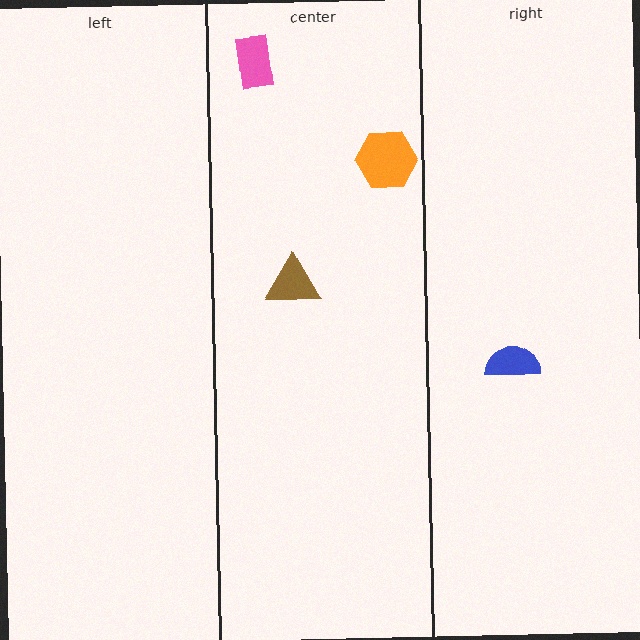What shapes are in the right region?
The blue semicircle.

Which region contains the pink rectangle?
The center region.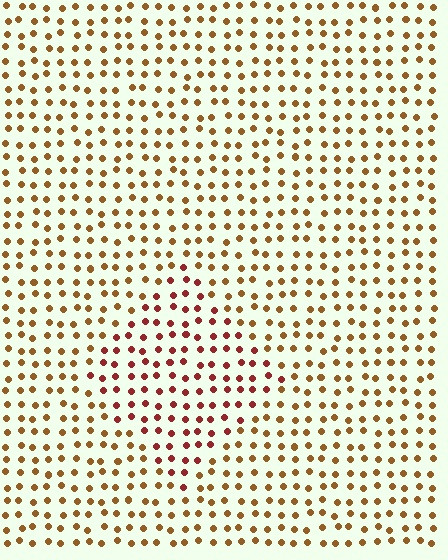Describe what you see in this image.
The image is filled with small brown elements in a uniform arrangement. A diamond-shaped region is visible where the elements are tinted to a slightly different hue, forming a subtle color boundary.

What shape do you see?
I see a diamond.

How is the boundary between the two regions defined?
The boundary is defined purely by a slight shift in hue (about 35 degrees). Spacing, size, and orientation are identical on both sides.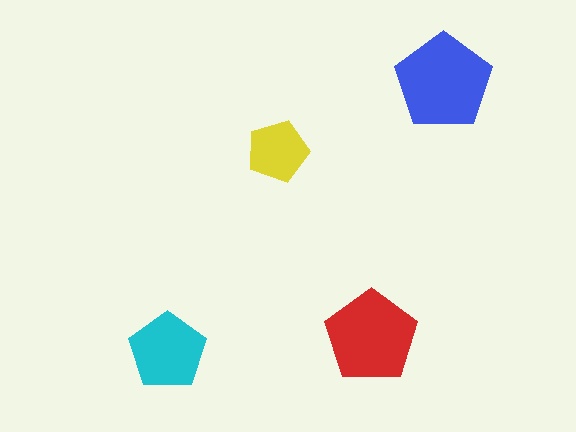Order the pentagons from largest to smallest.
the blue one, the red one, the cyan one, the yellow one.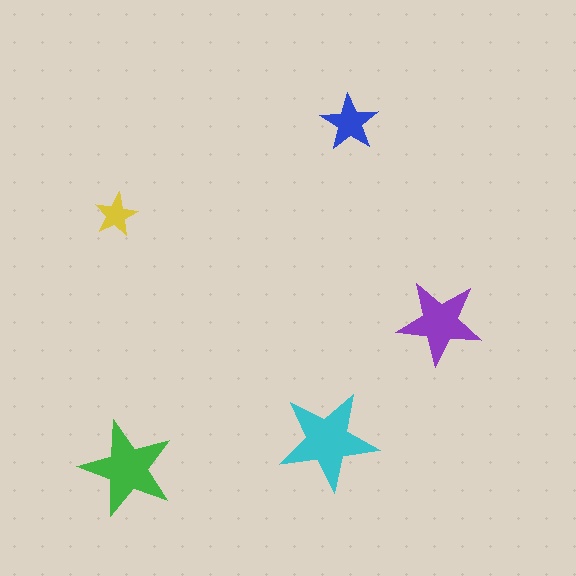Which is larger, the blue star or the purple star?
The purple one.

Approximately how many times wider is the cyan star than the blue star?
About 1.5 times wider.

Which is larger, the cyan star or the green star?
The cyan one.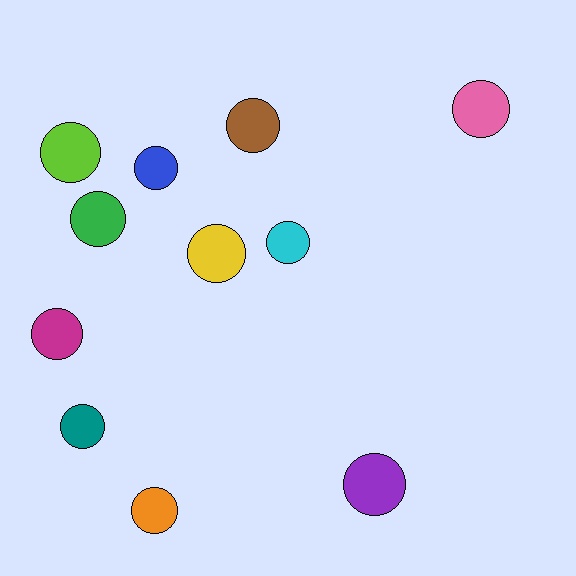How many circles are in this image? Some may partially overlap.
There are 11 circles.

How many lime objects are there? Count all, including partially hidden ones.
There is 1 lime object.